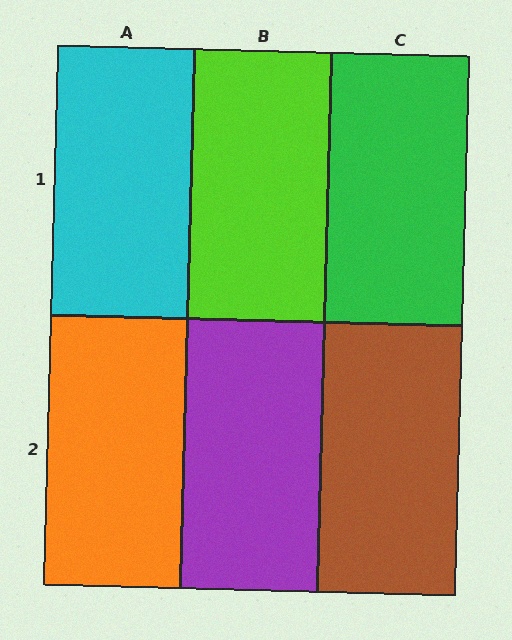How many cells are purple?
1 cell is purple.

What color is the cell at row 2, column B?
Purple.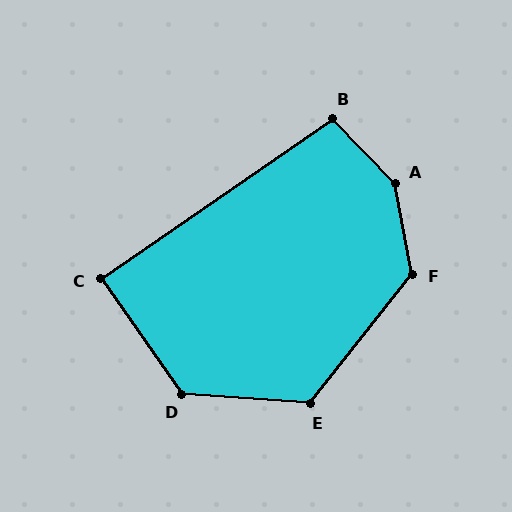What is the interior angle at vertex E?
Approximately 124 degrees (obtuse).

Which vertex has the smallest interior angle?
C, at approximately 90 degrees.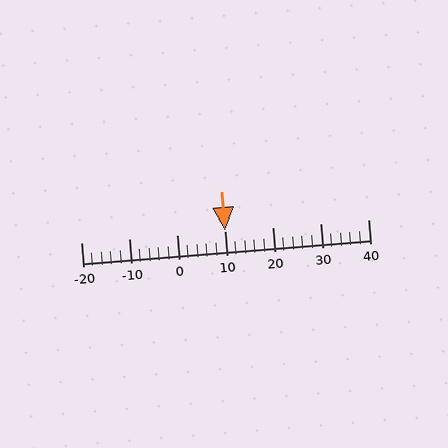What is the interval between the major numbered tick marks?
The major tick marks are spaced 10 units apart.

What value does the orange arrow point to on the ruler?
The orange arrow points to approximately 10.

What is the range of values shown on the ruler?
The ruler shows values from -20 to 40.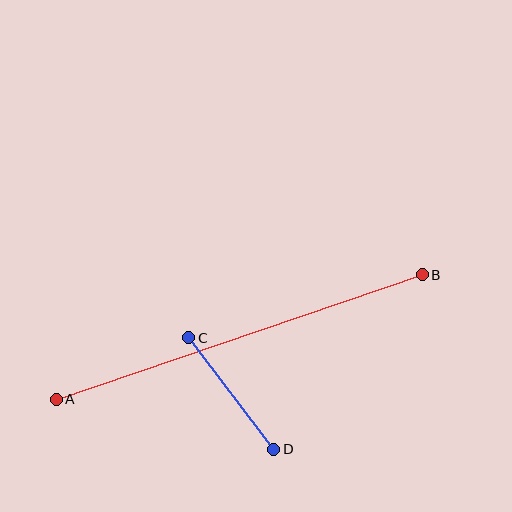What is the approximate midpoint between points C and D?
The midpoint is at approximately (231, 394) pixels.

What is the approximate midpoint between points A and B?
The midpoint is at approximately (239, 337) pixels.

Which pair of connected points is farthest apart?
Points A and B are farthest apart.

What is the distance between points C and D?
The distance is approximately 140 pixels.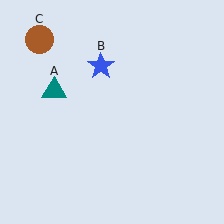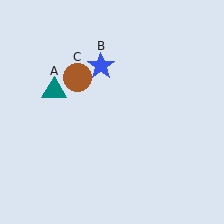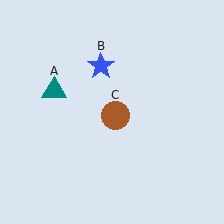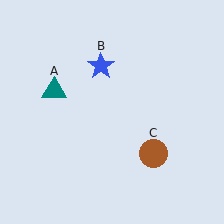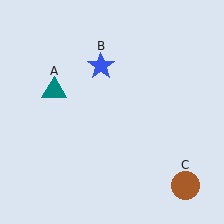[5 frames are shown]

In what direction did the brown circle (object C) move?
The brown circle (object C) moved down and to the right.